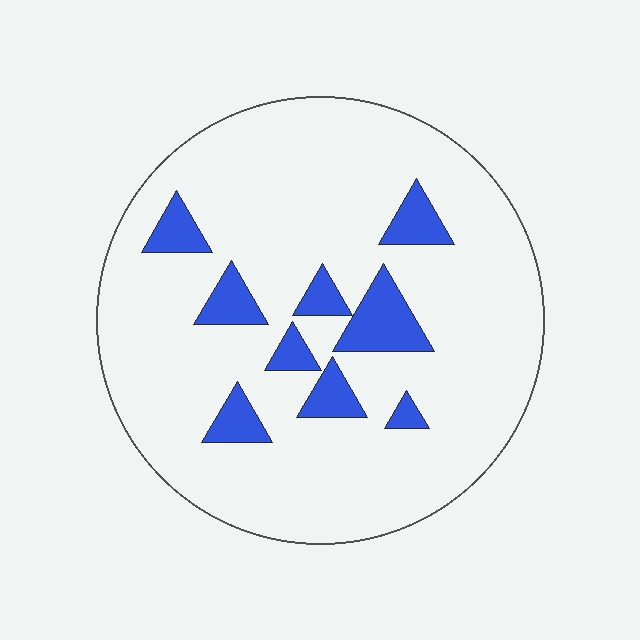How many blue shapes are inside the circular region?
9.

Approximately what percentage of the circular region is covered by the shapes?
Approximately 15%.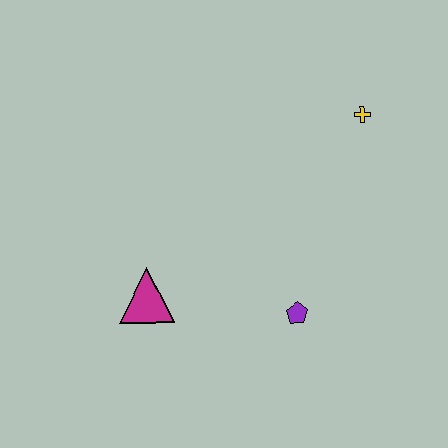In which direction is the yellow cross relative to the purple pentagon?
The yellow cross is above the purple pentagon.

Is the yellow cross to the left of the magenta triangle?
No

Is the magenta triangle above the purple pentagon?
Yes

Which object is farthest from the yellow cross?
The magenta triangle is farthest from the yellow cross.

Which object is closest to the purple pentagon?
The magenta triangle is closest to the purple pentagon.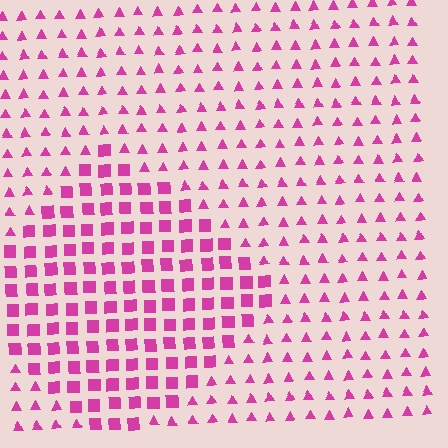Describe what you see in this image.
The image is filled with small magenta elements arranged in a uniform grid. A diamond-shaped region contains squares, while the surrounding area contains triangles. The boundary is defined purely by the change in element shape.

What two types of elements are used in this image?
The image uses squares inside the diamond region and triangles outside it.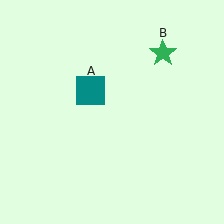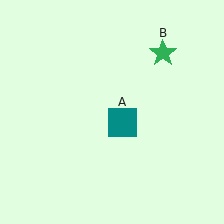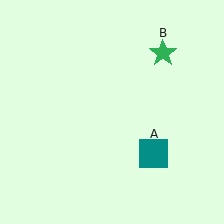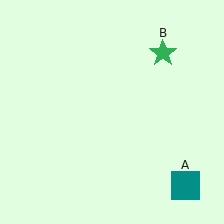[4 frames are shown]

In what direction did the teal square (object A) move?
The teal square (object A) moved down and to the right.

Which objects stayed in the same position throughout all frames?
Green star (object B) remained stationary.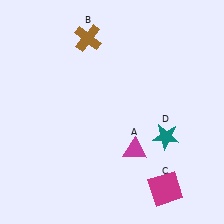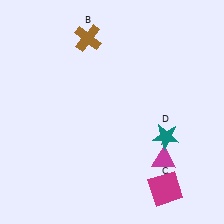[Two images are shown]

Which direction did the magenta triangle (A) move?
The magenta triangle (A) moved right.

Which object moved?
The magenta triangle (A) moved right.